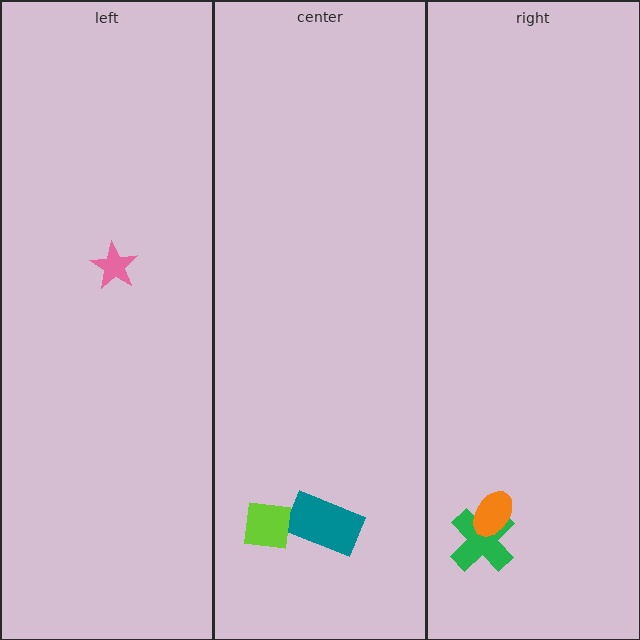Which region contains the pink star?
The left region.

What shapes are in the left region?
The pink star.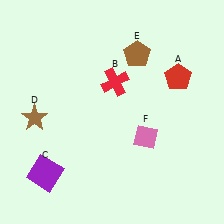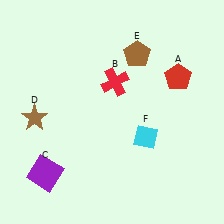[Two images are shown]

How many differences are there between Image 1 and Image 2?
There is 1 difference between the two images.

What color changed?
The diamond (F) changed from pink in Image 1 to cyan in Image 2.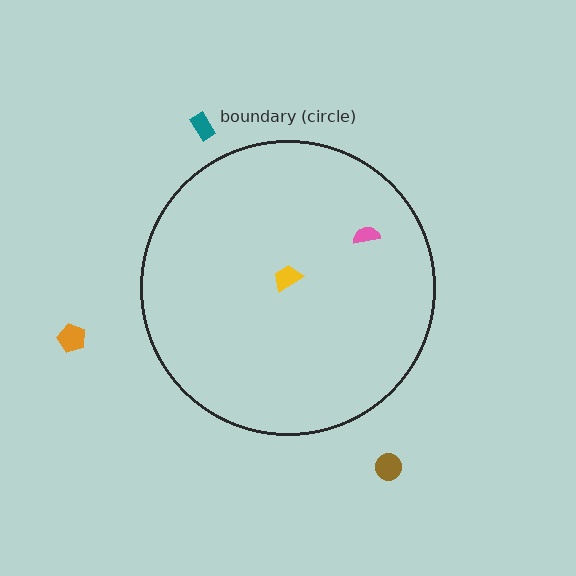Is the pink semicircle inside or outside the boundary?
Inside.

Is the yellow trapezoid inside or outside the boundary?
Inside.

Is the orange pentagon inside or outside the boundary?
Outside.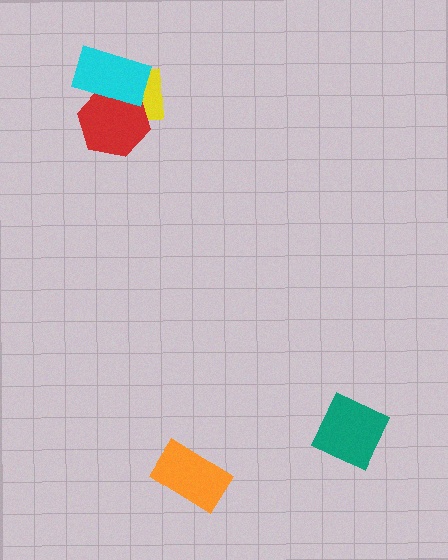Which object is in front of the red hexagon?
The cyan rectangle is in front of the red hexagon.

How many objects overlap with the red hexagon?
2 objects overlap with the red hexagon.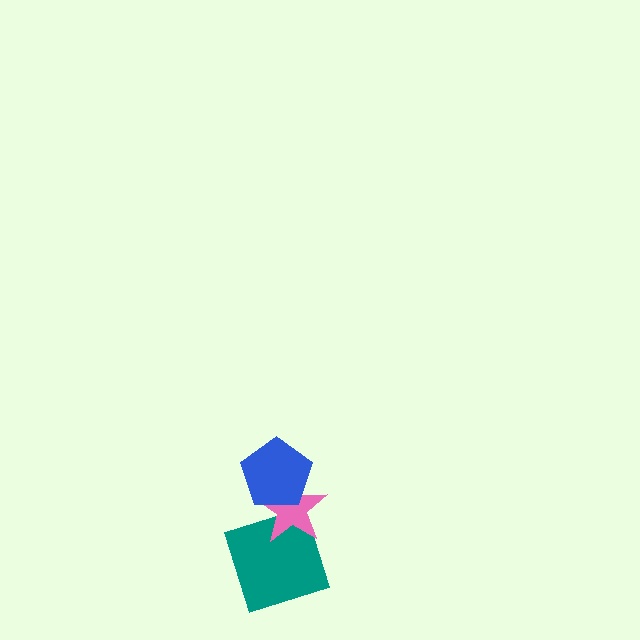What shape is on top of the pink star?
The blue pentagon is on top of the pink star.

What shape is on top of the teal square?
The pink star is on top of the teal square.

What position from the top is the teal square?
The teal square is 3rd from the top.